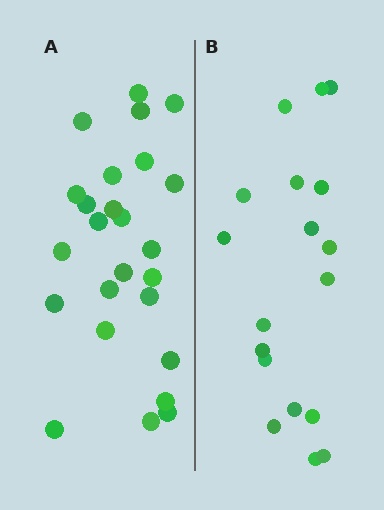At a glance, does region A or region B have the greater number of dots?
Region A (the left region) has more dots.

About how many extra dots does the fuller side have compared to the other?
Region A has roughly 8 or so more dots than region B.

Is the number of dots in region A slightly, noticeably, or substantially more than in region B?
Region A has noticeably more, but not dramatically so. The ratio is roughly 1.4 to 1.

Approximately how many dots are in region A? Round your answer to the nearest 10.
About 20 dots. (The exact count is 25, which rounds to 20.)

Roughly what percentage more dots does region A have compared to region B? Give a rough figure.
About 40% more.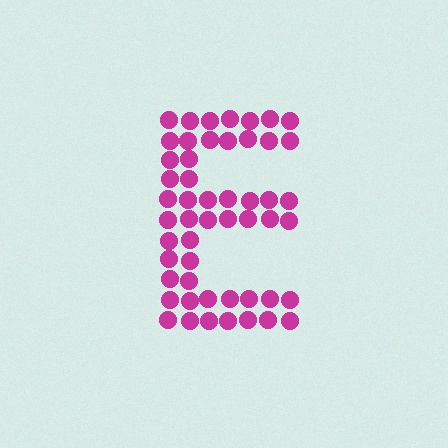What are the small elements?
The small elements are circles.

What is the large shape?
The large shape is the letter E.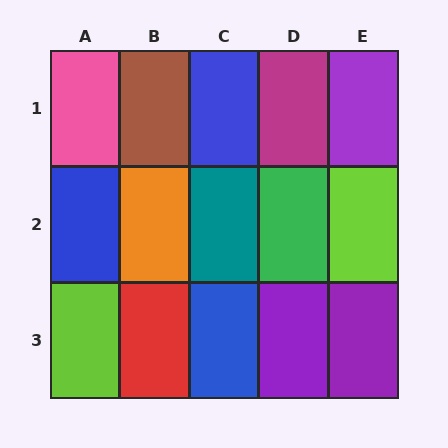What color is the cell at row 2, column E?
Lime.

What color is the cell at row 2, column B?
Orange.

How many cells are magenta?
1 cell is magenta.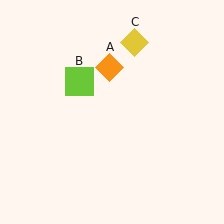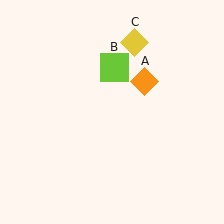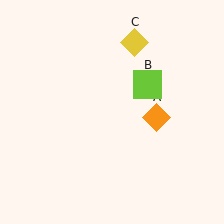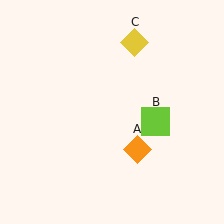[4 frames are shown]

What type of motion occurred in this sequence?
The orange diamond (object A), lime square (object B) rotated clockwise around the center of the scene.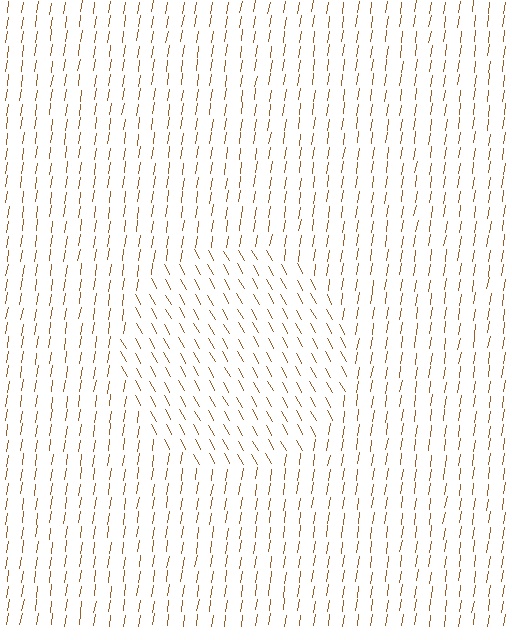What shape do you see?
I see a circle.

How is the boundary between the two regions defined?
The boundary is defined purely by a change in line orientation (approximately 38 degrees difference). All lines are the same color and thickness.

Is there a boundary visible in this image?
Yes, there is a texture boundary formed by a change in line orientation.